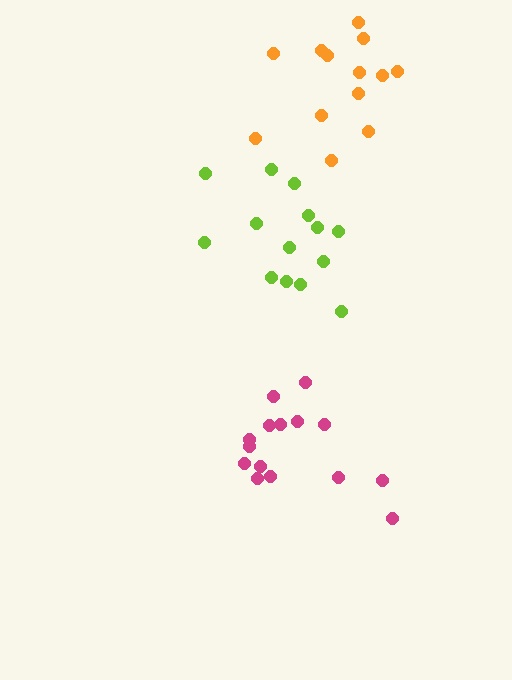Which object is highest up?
The orange cluster is topmost.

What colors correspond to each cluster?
The clusters are colored: magenta, lime, orange.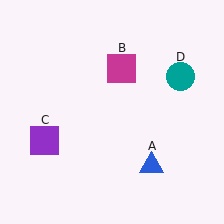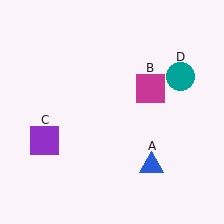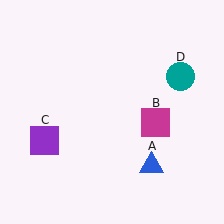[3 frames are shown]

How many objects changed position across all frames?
1 object changed position: magenta square (object B).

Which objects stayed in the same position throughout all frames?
Blue triangle (object A) and purple square (object C) and teal circle (object D) remained stationary.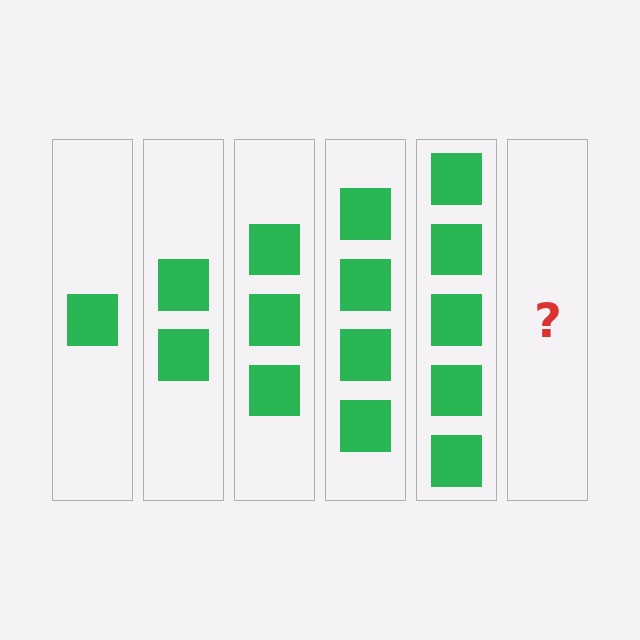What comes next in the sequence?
The next element should be 6 squares.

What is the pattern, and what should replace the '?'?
The pattern is that each step adds one more square. The '?' should be 6 squares.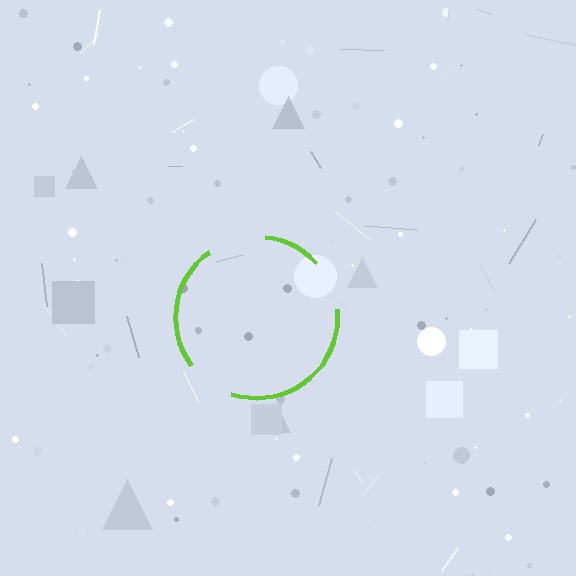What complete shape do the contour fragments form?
The contour fragments form a circle.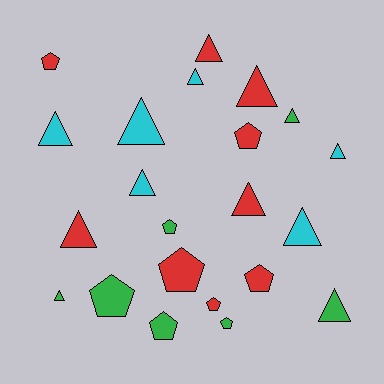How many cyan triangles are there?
There are 6 cyan triangles.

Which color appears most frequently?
Red, with 9 objects.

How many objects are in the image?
There are 22 objects.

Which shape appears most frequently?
Triangle, with 13 objects.